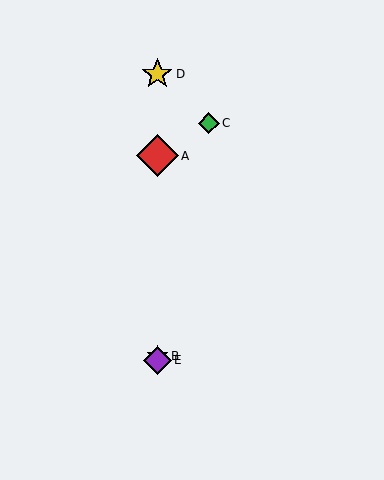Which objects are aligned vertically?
Objects A, B, D, E are aligned vertically.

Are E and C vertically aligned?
No, E is at x≈157 and C is at x≈209.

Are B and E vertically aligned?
Yes, both are at x≈157.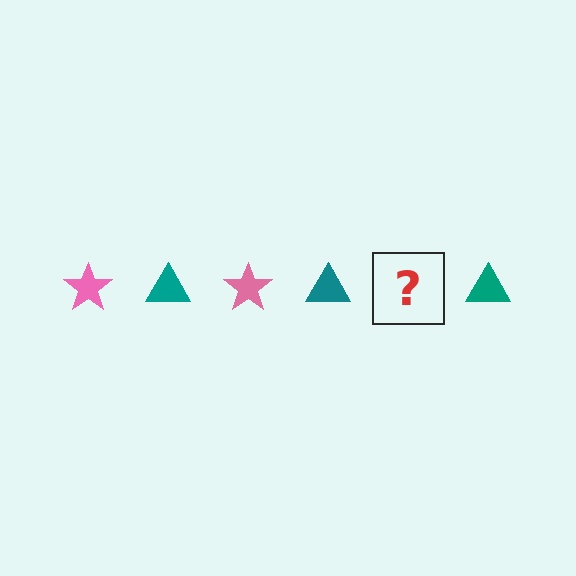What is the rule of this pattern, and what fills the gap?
The rule is that the pattern alternates between pink star and teal triangle. The gap should be filled with a pink star.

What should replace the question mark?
The question mark should be replaced with a pink star.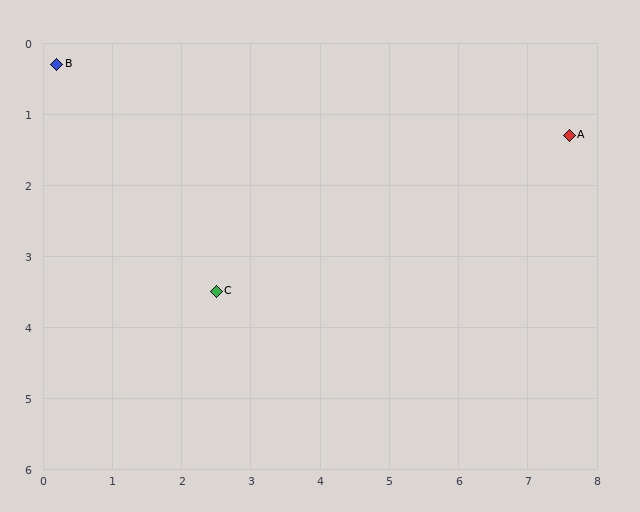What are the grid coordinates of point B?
Point B is at approximately (0.2, 0.3).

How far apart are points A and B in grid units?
Points A and B are about 7.5 grid units apart.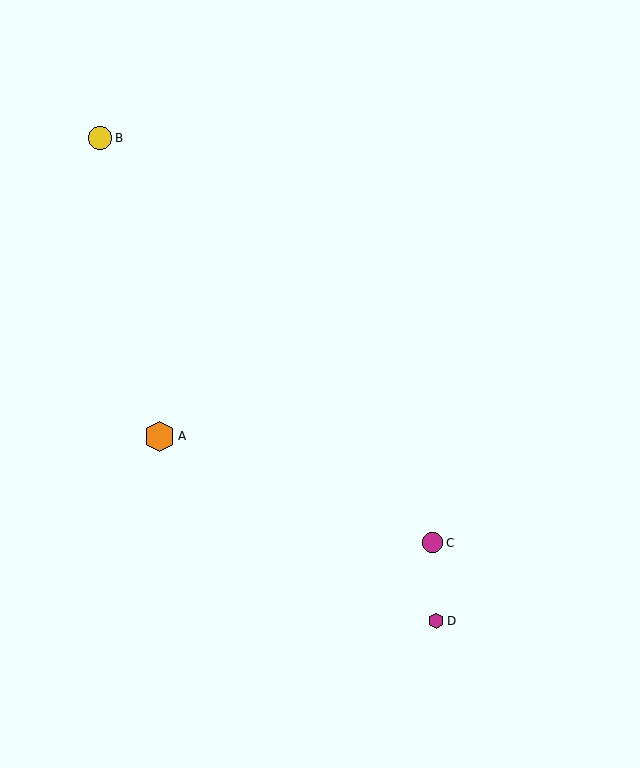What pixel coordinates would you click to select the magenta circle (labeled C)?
Click at (432, 543) to select the magenta circle C.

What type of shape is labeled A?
Shape A is an orange hexagon.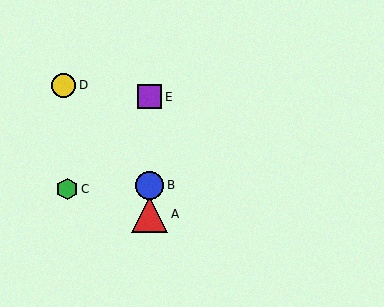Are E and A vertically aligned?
Yes, both are at x≈149.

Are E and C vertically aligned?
No, E is at x≈149 and C is at x≈67.